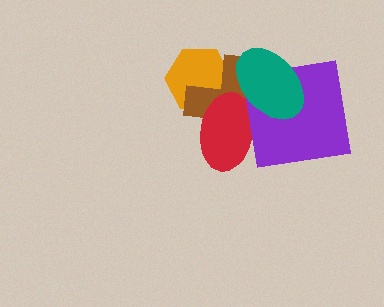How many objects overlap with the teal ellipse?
3 objects overlap with the teal ellipse.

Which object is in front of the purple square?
The teal ellipse is in front of the purple square.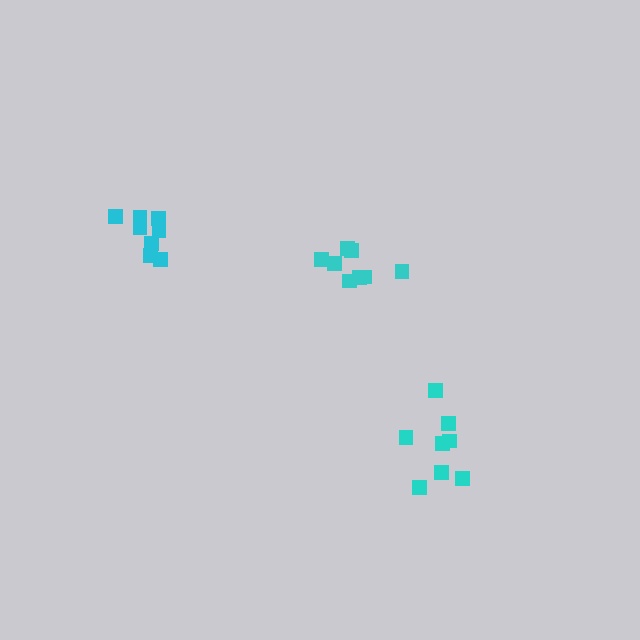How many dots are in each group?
Group 1: 8 dots, Group 2: 8 dots, Group 3: 8 dots (24 total).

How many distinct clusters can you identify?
There are 3 distinct clusters.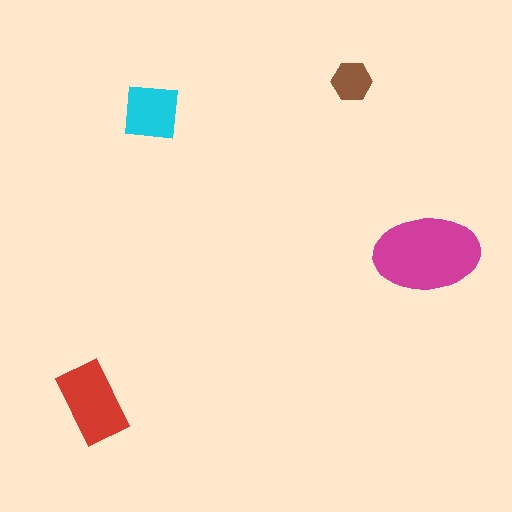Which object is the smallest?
The brown hexagon.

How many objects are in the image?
There are 4 objects in the image.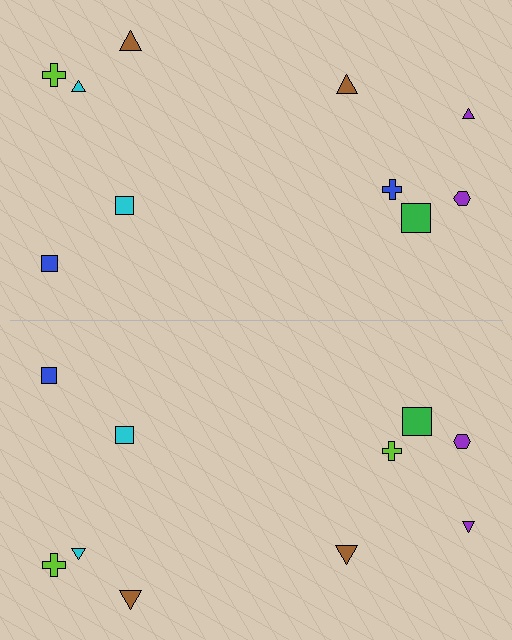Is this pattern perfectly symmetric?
No, the pattern is not perfectly symmetric. The lime cross on the bottom side breaks the symmetry — its mirror counterpart is blue.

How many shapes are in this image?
There are 20 shapes in this image.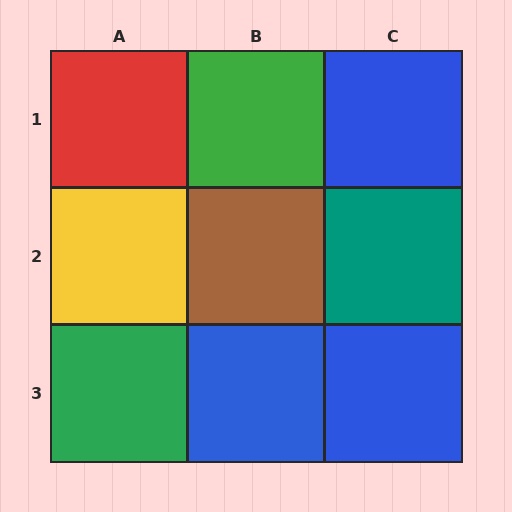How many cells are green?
2 cells are green.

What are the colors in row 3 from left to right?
Green, blue, blue.